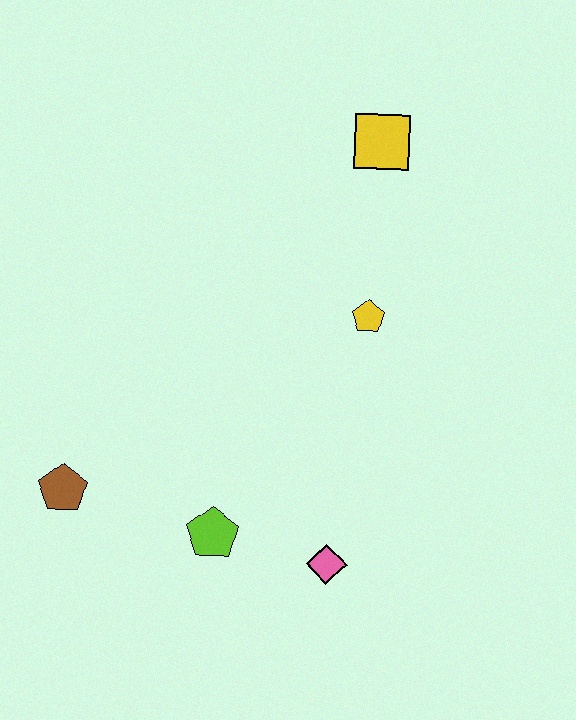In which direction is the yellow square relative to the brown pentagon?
The yellow square is above the brown pentagon.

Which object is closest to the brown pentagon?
The lime pentagon is closest to the brown pentagon.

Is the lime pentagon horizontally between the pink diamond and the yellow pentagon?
No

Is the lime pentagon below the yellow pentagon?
Yes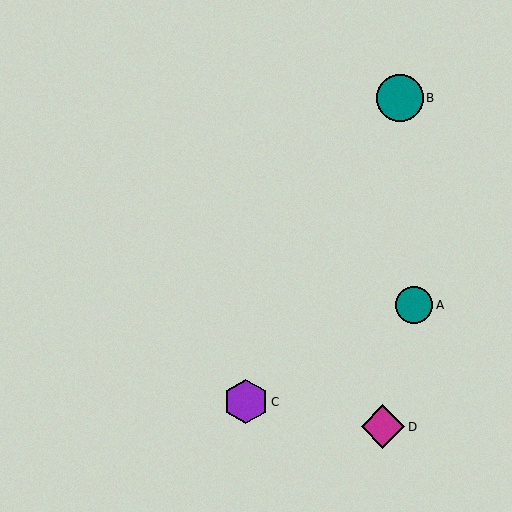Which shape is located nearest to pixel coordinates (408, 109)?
The teal circle (labeled B) at (400, 98) is nearest to that location.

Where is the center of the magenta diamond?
The center of the magenta diamond is at (383, 427).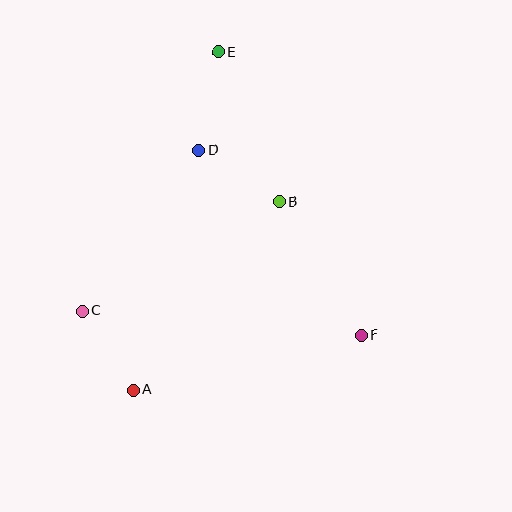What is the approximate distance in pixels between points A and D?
The distance between A and D is approximately 249 pixels.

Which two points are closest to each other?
Points A and C are closest to each other.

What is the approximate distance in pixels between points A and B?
The distance between A and B is approximately 238 pixels.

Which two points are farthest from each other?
Points A and E are farthest from each other.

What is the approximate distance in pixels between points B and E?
The distance between B and E is approximately 162 pixels.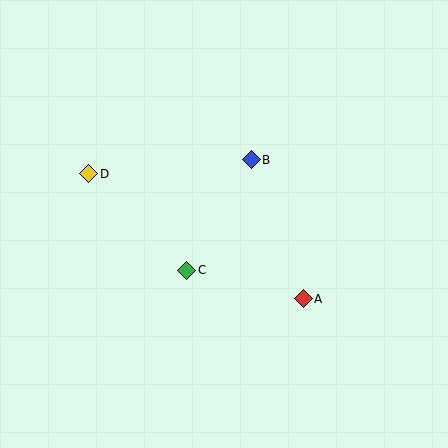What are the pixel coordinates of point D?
Point D is at (89, 174).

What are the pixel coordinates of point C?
Point C is at (187, 271).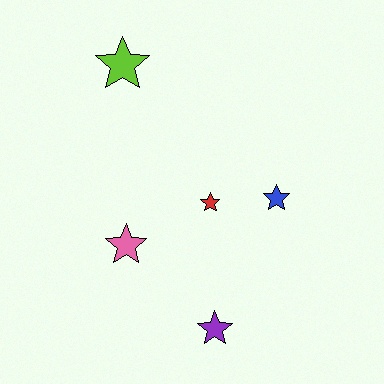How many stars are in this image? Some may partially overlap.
There are 5 stars.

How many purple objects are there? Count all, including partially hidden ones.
There is 1 purple object.